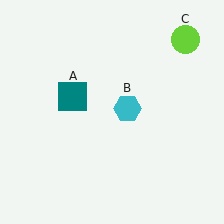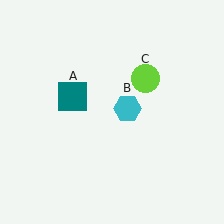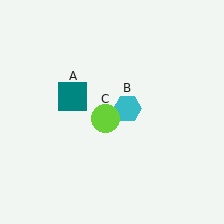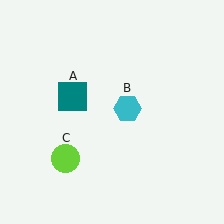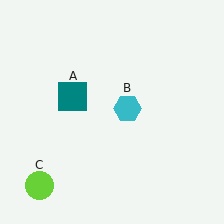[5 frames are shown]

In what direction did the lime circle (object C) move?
The lime circle (object C) moved down and to the left.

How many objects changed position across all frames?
1 object changed position: lime circle (object C).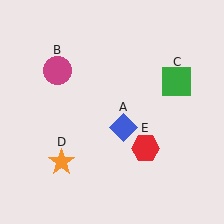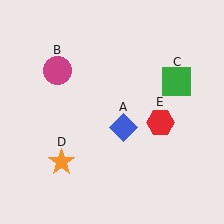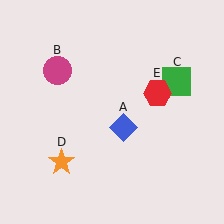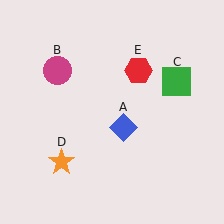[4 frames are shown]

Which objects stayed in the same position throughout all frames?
Blue diamond (object A) and magenta circle (object B) and green square (object C) and orange star (object D) remained stationary.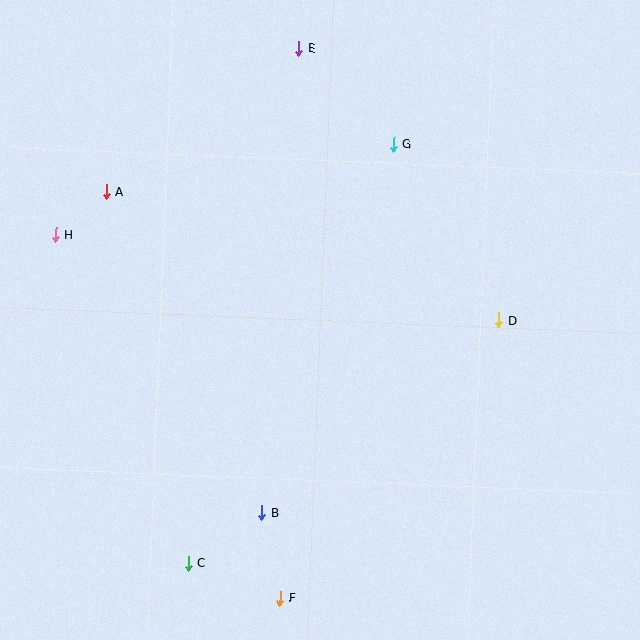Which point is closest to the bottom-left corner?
Point C is closest to the bottom-left corner.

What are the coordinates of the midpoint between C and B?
The midpoint between C and B is at (225, 538).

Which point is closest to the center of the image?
Point D at (499, 320) is closest to the center.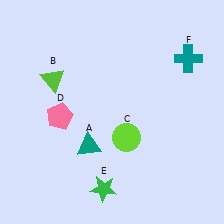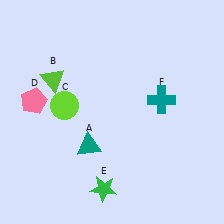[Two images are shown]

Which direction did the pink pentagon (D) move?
The pink pentagon (D) moved left.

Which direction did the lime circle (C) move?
The lime circle (C) moved left.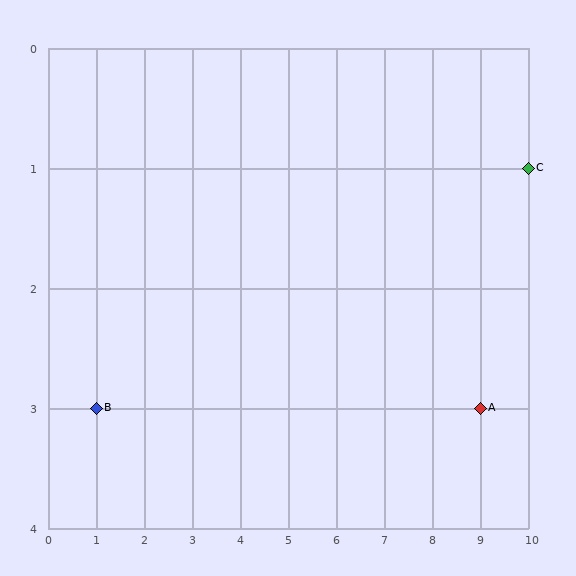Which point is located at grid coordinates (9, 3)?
Point A is at (9, 3).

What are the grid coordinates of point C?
Point C is at grid coordinates (10, 1).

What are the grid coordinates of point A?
Point A is at grid coordinates (9, 3).